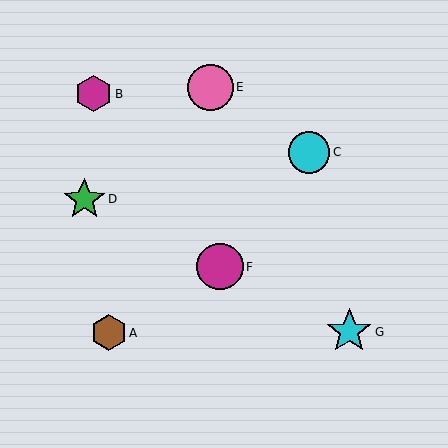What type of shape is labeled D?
Shape D is a green star.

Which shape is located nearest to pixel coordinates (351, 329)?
The cyan star (labeled G) at (349, 332) is nearest to that location.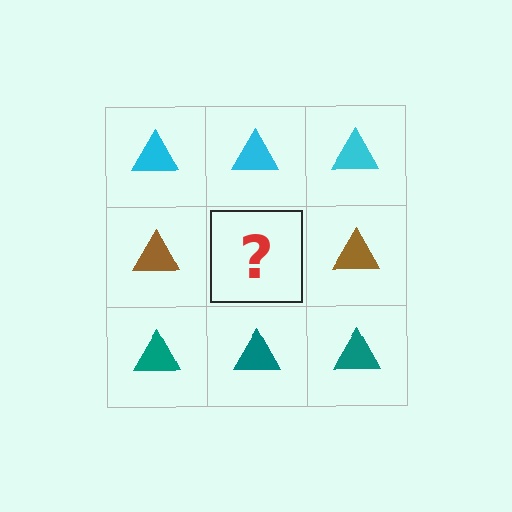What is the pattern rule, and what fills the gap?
The rule is that each row has a consistent color. The gap should be filled with a brown triangle.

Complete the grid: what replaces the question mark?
The question mark should be replaced with a brown triangle.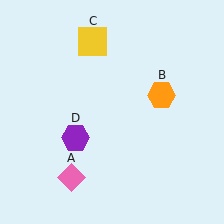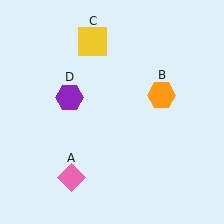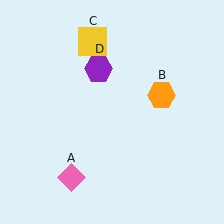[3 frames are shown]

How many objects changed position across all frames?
1 object changed position: purple hexagon (object D).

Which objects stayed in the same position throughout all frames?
Pink diamond (object A) and orange hexagon (object B) and yellow square (object C) remained stationary.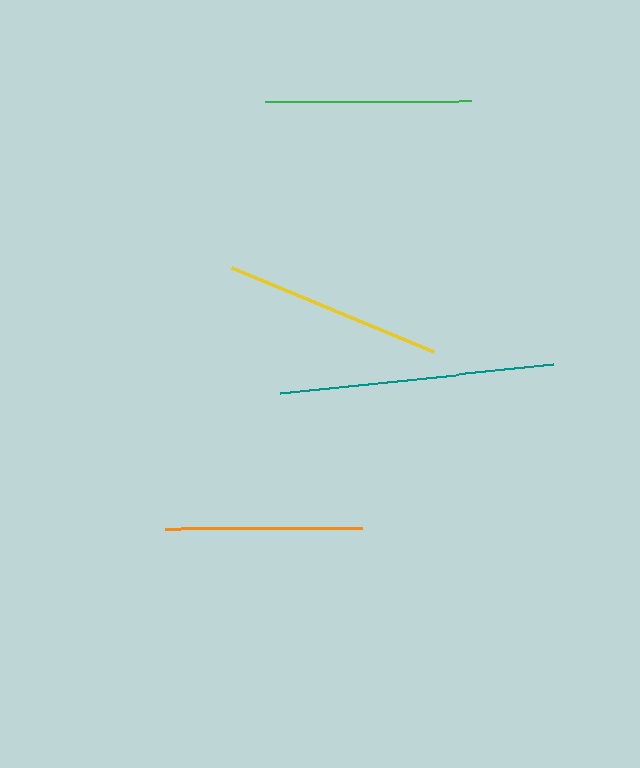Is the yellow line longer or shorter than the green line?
The yellow line is longer than the green line.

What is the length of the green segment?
The green segment is approximately 205 pixels long.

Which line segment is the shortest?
The orange line is the shortest at approximately 197 pixels.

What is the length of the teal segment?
The teal segment is approximately 274 pixels long.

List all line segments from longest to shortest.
From longest to shortest: teal, yellow, green, orange.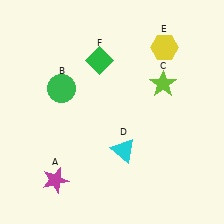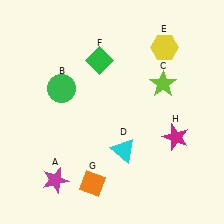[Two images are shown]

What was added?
An orange diamond (G), a magenta star (H) were added in Image 2.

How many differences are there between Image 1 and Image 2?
There are 2 differences between the two images.